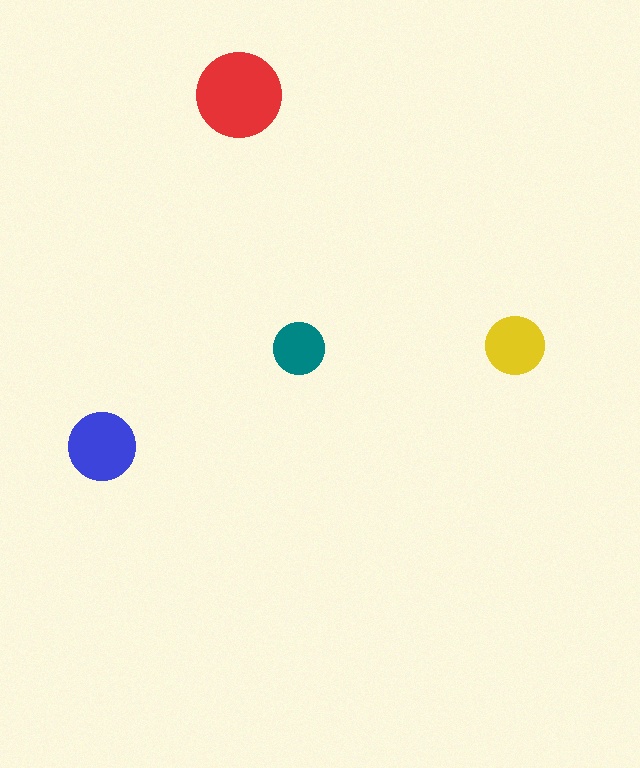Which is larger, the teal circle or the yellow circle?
The yellow one.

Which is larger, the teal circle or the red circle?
The red one.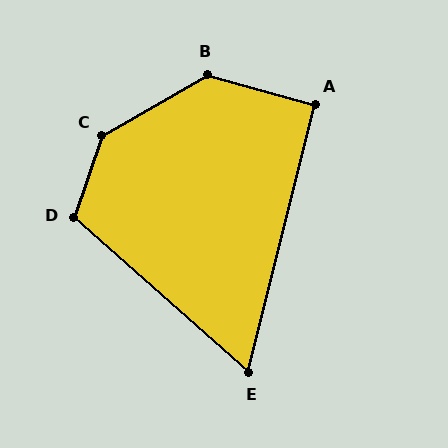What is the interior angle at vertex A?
Approximately 91 degrees (approximately right).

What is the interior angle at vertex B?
Approximately 134 degrees (obtuse).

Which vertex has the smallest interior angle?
E, at approximately 62 degrees.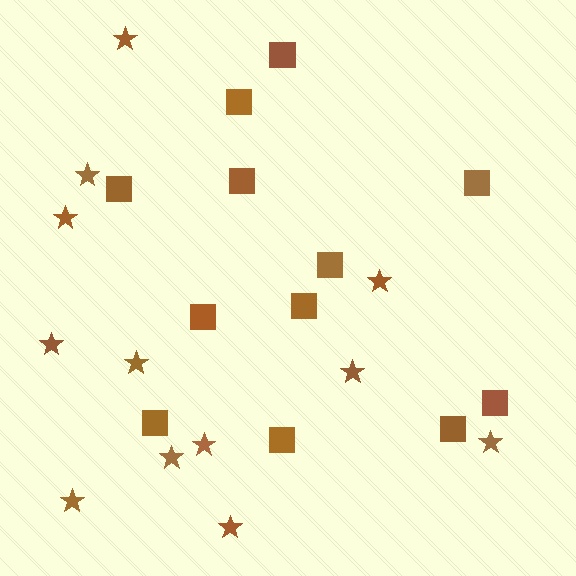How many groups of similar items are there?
There are 2 groups: one group of stars (12) and one group of squares (12).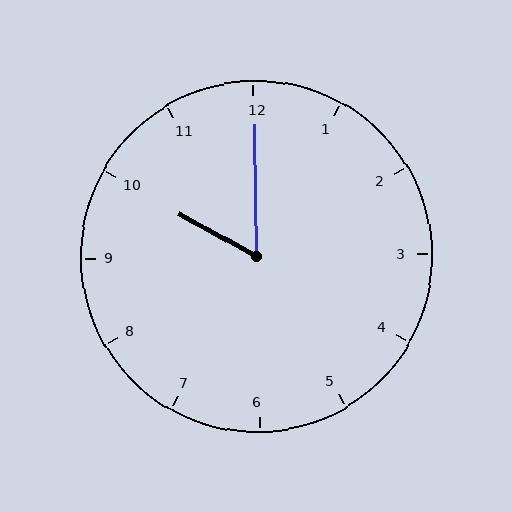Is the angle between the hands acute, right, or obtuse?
It is acute.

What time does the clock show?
10:00.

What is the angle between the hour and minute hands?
Approximately 60 degrees.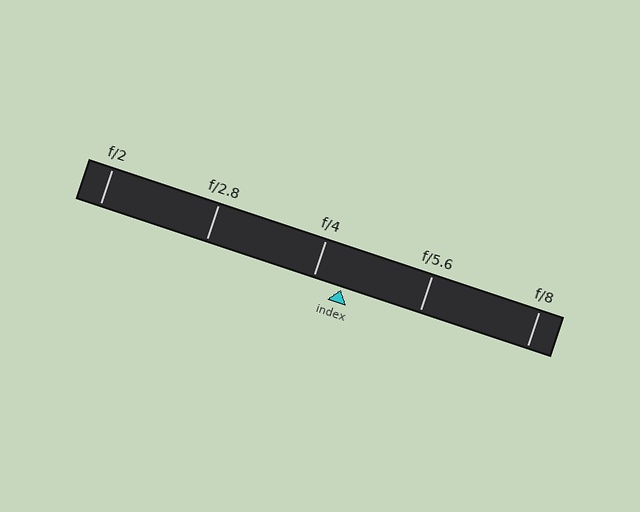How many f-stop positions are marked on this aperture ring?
There are 5 f-stop positions marked.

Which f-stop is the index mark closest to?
The index mark is closest to f/4.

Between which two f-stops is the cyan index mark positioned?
The index mark is between f/4 and f/5.6.